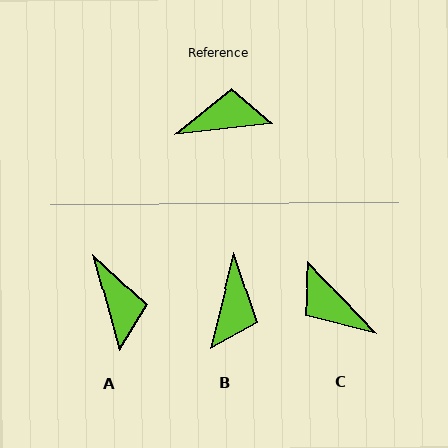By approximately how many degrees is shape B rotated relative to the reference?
Approximately 111 degrees clockwise.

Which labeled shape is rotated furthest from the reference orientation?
C, about 127 degrees away.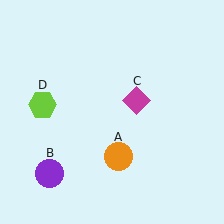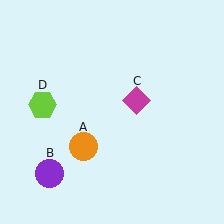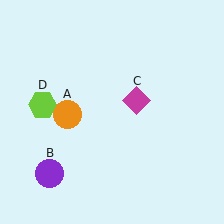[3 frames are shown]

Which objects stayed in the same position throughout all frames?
Purple circle (object B) and magenta diamond (object C) and lime hexagon (object D) remained stationary.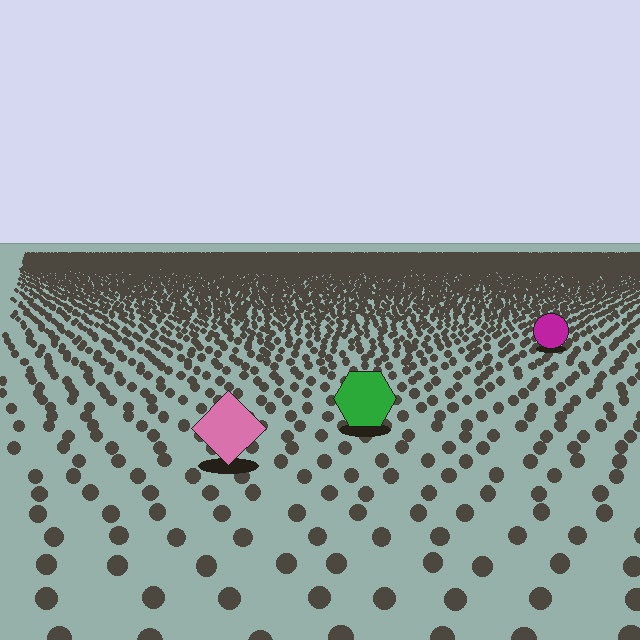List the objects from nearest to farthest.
From nearest to farthest: the pink diamond, the green hexagon, the magenta circle.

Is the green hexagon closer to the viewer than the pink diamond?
No. The pink diamond is closer — you can tell from the texture gradient: the ground texture is coarser near it.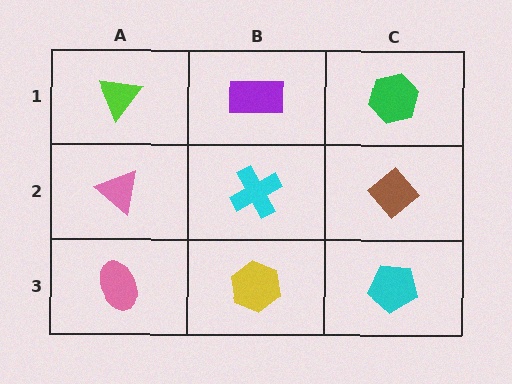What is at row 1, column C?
A green hexagon.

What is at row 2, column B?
A cyan cross.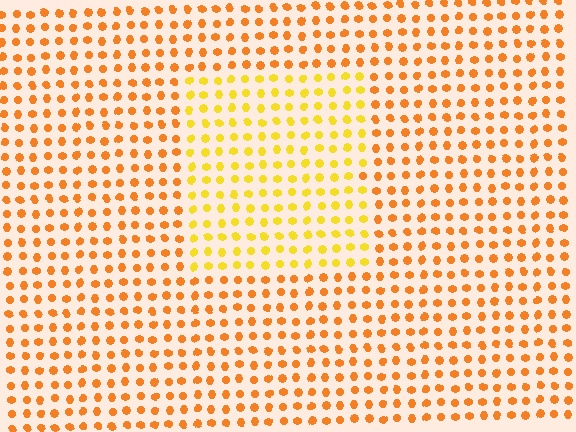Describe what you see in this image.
The image is filled with small orange elements in a uniform arrangement. A rectangle-shaped region is visible where the elements are tinted to a slightly different hue, forming a subtle color boundary.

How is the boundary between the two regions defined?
The boundary is defined purely by a slight shift in hue (about 27 degrees). Spacing, size, and orientation are identical on both sides.